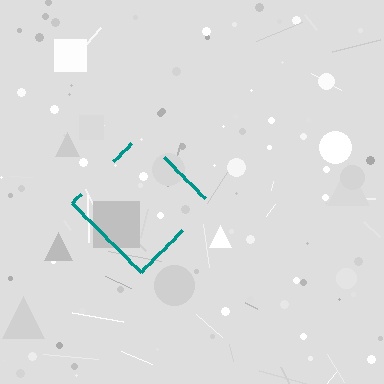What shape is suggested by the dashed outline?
The dashed outline suggests a diamond.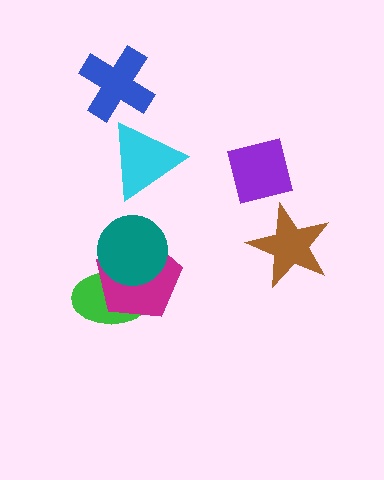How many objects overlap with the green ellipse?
2 objects overlap with the green ellipse.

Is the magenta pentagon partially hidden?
Yes, it is partially covered by another shape.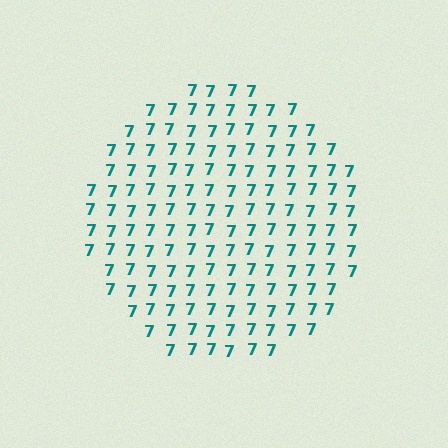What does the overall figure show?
The overall figure shows a circle.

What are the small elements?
The small elements are digit 7's.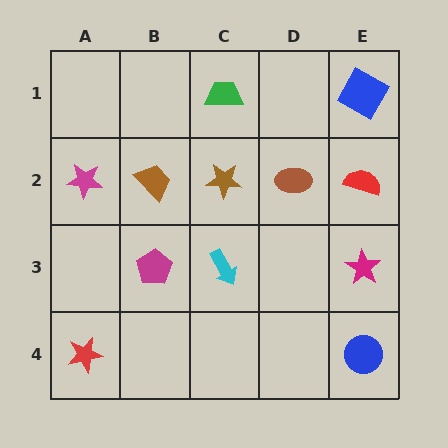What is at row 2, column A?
A magenta star.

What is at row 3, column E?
A magenta star.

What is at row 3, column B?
A magenta pentagon.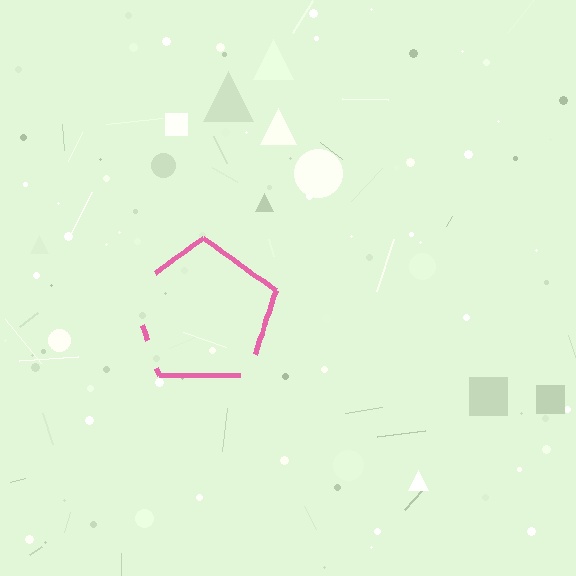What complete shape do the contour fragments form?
The contour fragments form a pentagon.